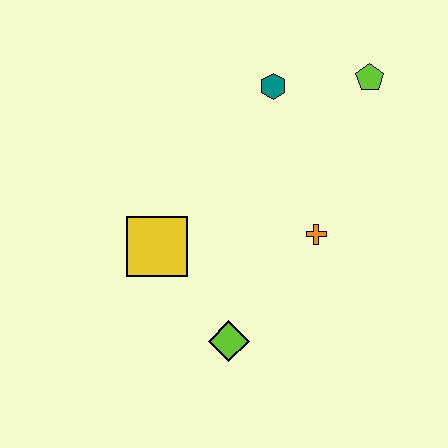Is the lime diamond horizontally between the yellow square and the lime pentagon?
Yes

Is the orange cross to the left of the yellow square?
No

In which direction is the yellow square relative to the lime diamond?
The yellow square is above the lime diamond.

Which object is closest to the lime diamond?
The yellow square is closest to the lime diamond.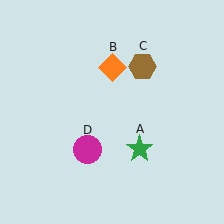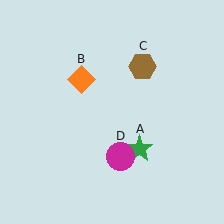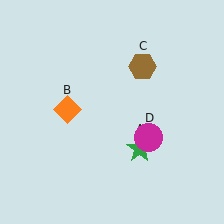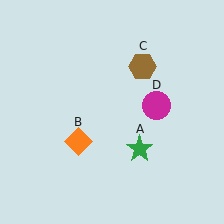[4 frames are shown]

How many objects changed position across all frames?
2 objects changed position: orange diamond (object B), magenta circle (object D).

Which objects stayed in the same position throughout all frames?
Green star (object A) and brown hexagon (object C) remained stationary.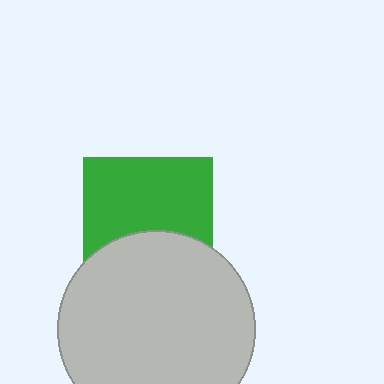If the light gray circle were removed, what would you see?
You would see the complete green square.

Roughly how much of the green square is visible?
About half of it is visible (roughly 62%).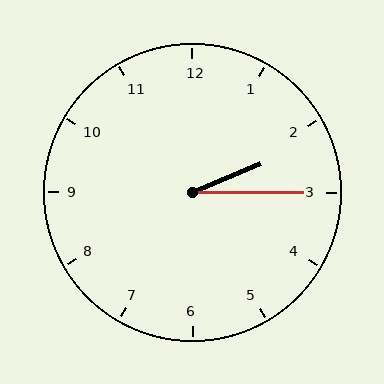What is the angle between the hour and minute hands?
Approximately 22 degrees.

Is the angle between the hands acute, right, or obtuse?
It is acute.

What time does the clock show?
2:15.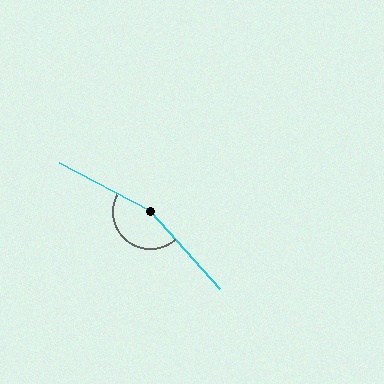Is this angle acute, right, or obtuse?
It is obtuse.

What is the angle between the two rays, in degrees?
Approximately 160 degrees.